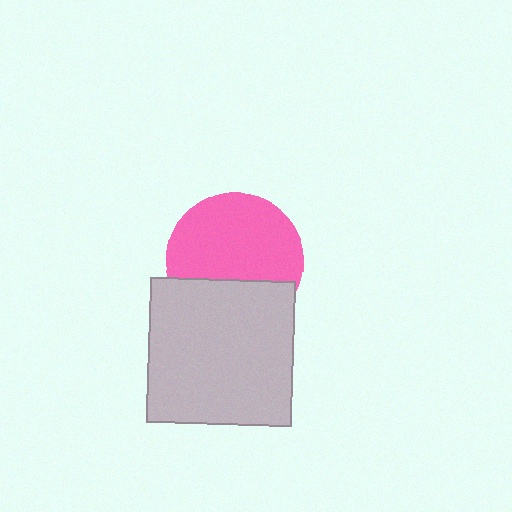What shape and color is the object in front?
The object in front is a light gray square.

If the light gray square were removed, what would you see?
You would see the complete pink circle.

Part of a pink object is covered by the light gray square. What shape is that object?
It is a circle.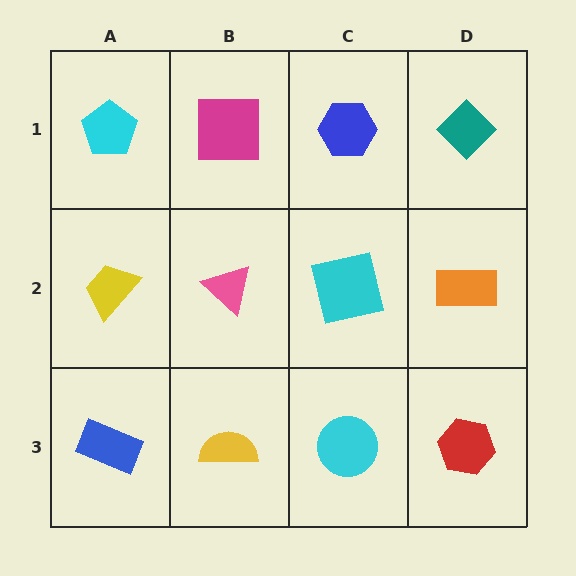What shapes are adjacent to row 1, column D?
An orange rectangle (row 2, column D), a blue hexagon (row 1, column C).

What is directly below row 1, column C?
A cyan square.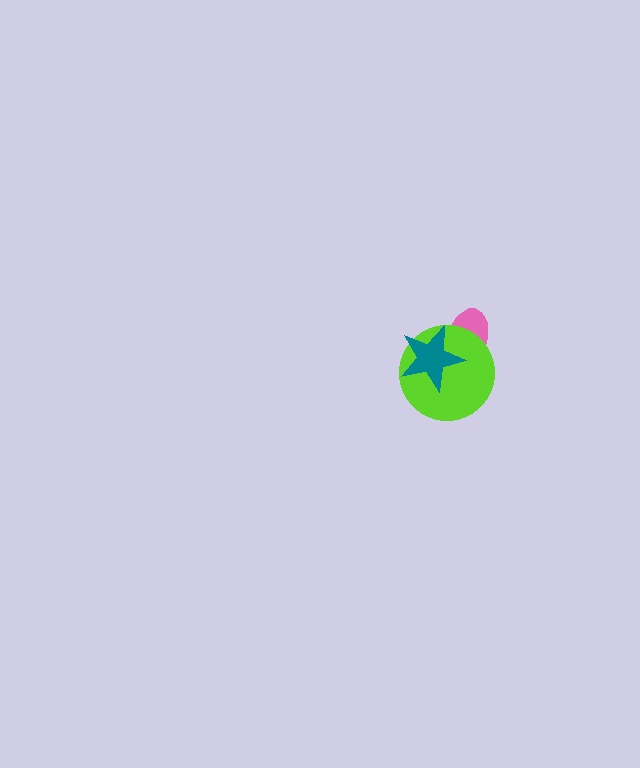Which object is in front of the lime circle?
The teal star is in front of the lime circle.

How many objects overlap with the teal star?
2 objects overlap with the teal star.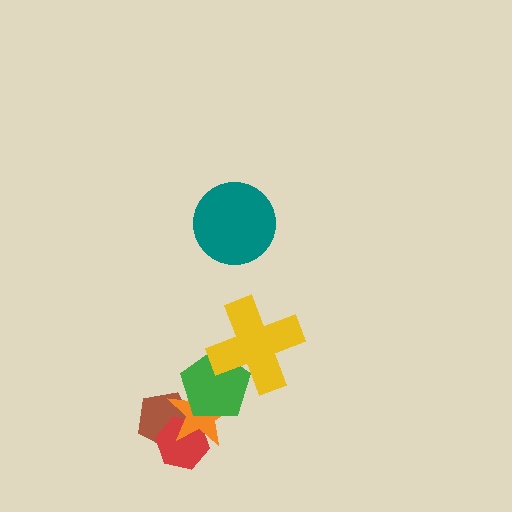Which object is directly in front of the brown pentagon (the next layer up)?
The red hexagon is directly in front of the brown pentagon.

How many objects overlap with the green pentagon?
2 objects overlap with the green pentagon.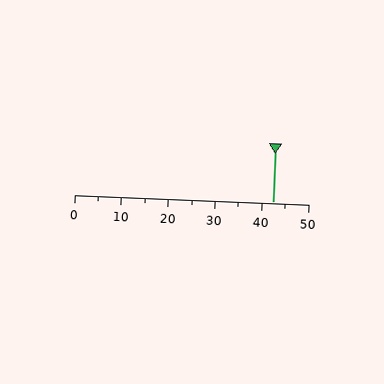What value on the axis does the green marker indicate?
The marker indicates approximately 42.5.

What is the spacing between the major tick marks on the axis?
The major ticks are spaced 10 apart.